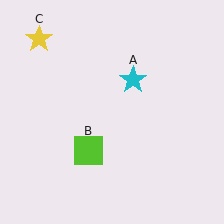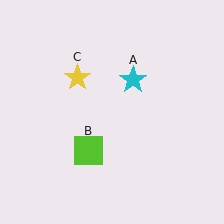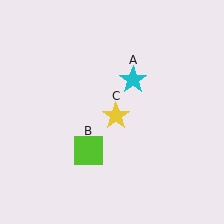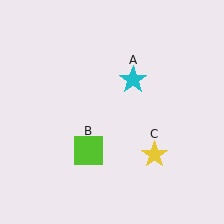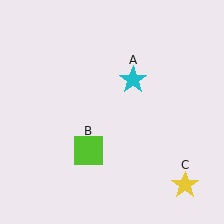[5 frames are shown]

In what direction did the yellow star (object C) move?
The yellow star (object C) moved down and to the right.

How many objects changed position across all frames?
1 object changed position: yellow star (object C).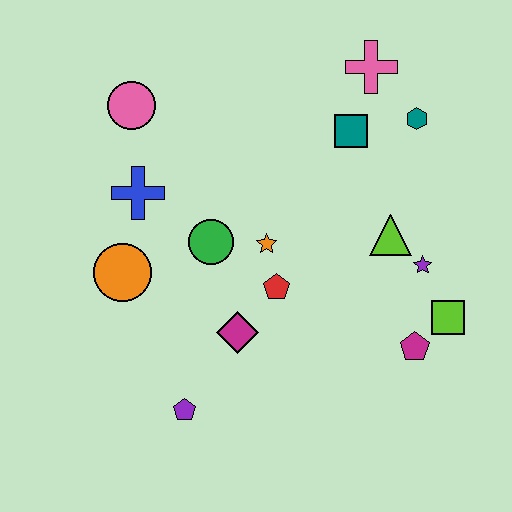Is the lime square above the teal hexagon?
No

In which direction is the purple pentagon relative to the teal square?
The purple pentagon is below the teal square.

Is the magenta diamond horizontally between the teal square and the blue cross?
Yes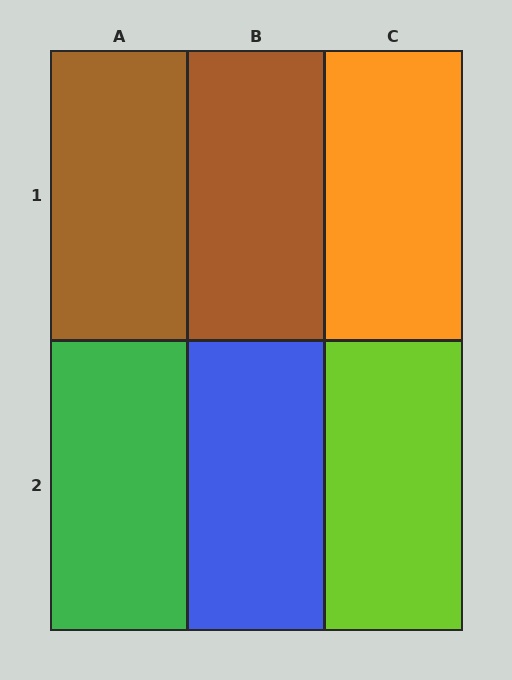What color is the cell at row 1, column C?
Orange.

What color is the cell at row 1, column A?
Brown.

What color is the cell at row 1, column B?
Brown.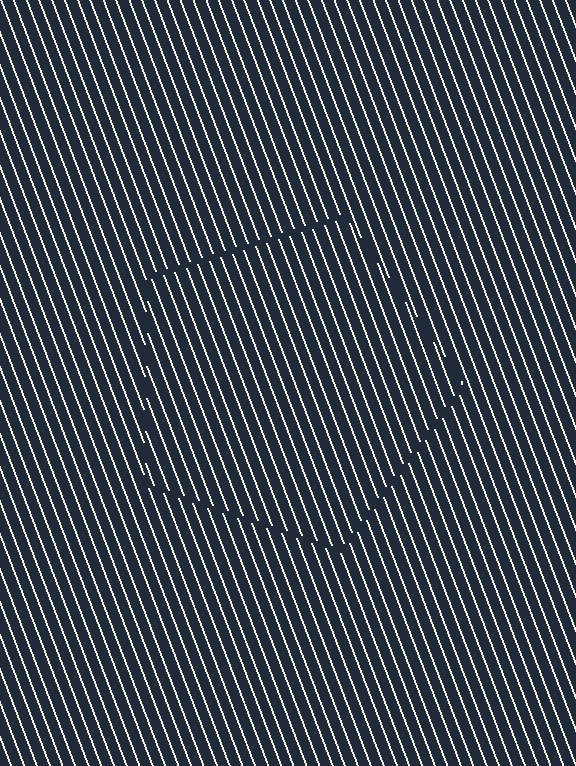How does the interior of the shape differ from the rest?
The interior of the shape contains the same grating, shifted by half a period — the contour is defined by the phase discontinuity where line-ends from the inner and outer gratings abut.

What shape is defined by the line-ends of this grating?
An illusory pentagon. The interior of the shape contains the same grating, shifted by half a period — the contour is defined by the phase discontinuity where line-ends from the inner and outer gratings abut.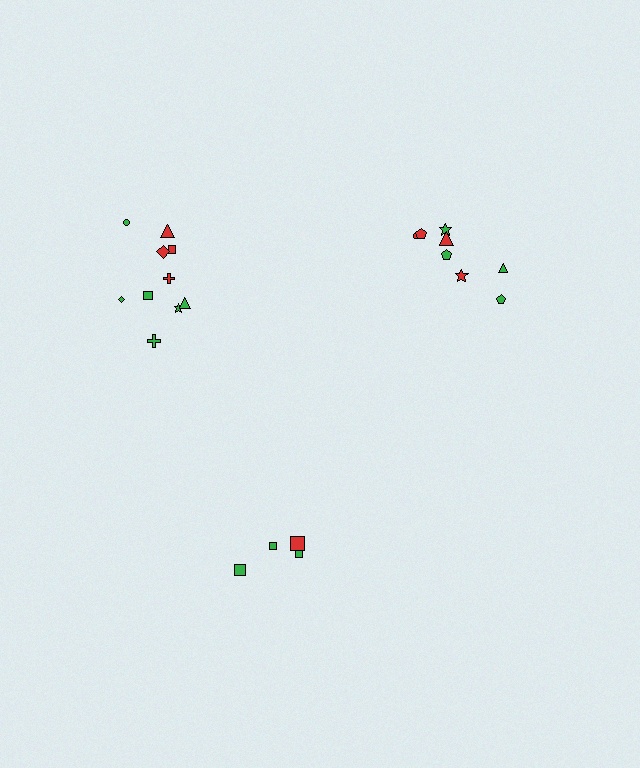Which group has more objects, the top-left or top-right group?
The top-left group.